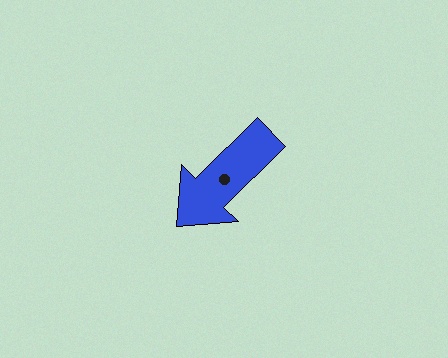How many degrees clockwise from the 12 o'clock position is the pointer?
Approximately 225 degrees.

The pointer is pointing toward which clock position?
Roughly 8 o'clock.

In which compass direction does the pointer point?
Southwest.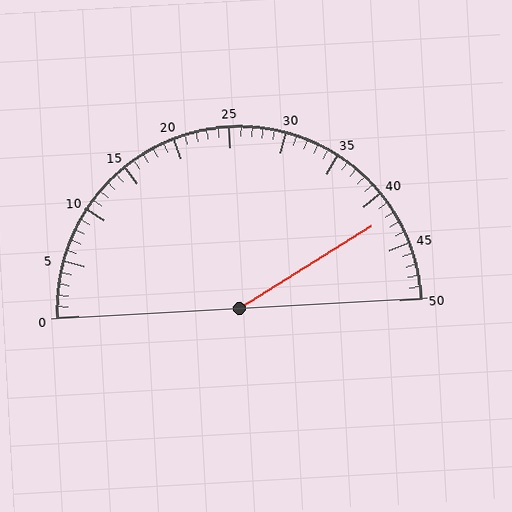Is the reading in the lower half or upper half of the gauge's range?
The reading is in the upper half of the range (0 to 50).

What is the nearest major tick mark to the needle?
The nearest major tick mark is 40.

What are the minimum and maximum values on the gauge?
The gauge ranges from 0 to 50.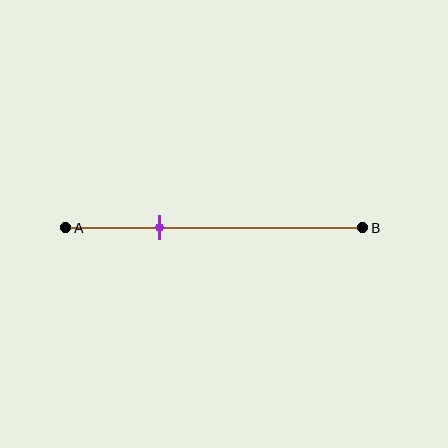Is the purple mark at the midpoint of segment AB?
No, the mark is at about 30% from A, not at the 50% midpoint.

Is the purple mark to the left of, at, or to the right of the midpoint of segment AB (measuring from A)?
The purple mark is to the left of the midpoint of segment AB.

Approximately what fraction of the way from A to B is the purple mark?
The purple mark is approximately 30% of the way from A to B.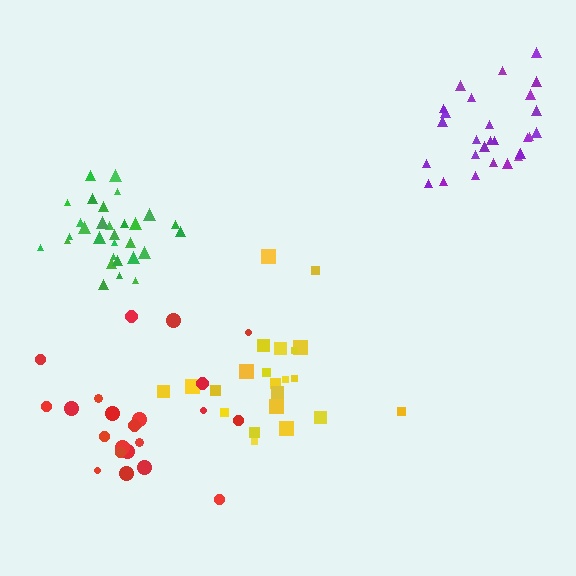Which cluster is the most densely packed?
Green.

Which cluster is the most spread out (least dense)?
Yellow.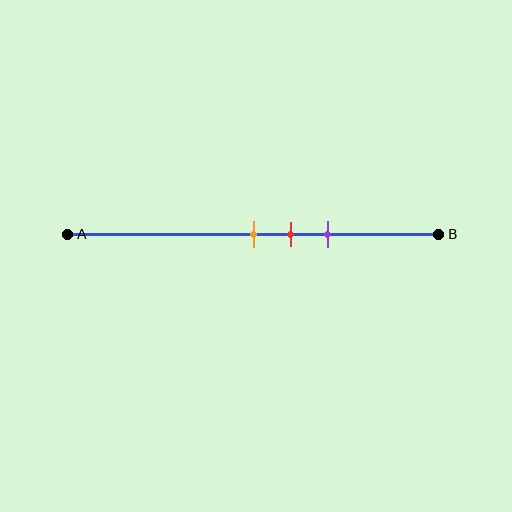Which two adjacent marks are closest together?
The orange and red marks are the closest adjacent pair.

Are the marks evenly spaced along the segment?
Yes, the marks are approximately evenly spaced.